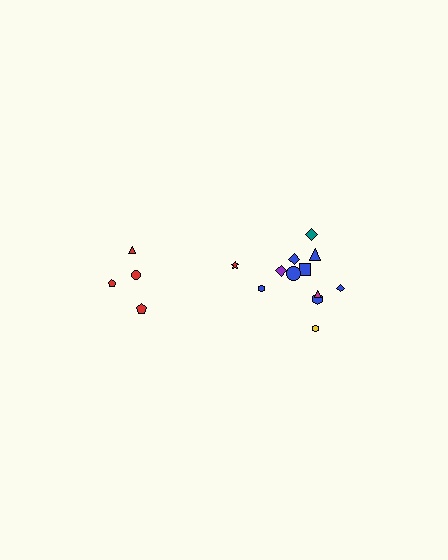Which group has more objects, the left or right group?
The right group.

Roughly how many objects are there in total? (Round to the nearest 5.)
Roughly 15 objects in total.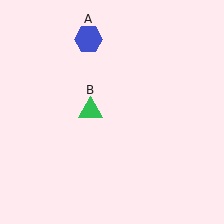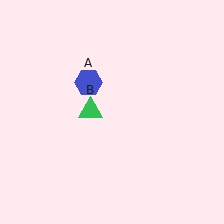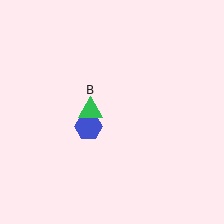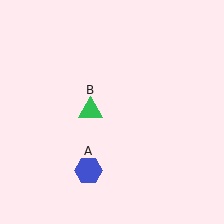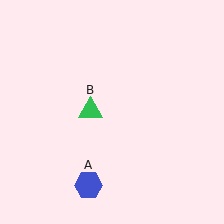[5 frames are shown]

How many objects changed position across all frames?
1 object changed position: blue hexagon (object A).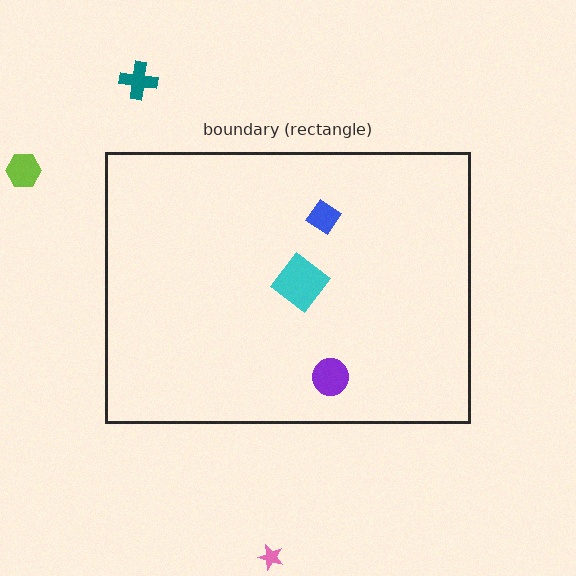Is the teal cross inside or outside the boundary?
Outside.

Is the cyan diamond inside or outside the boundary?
Inside.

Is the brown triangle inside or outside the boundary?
Inside.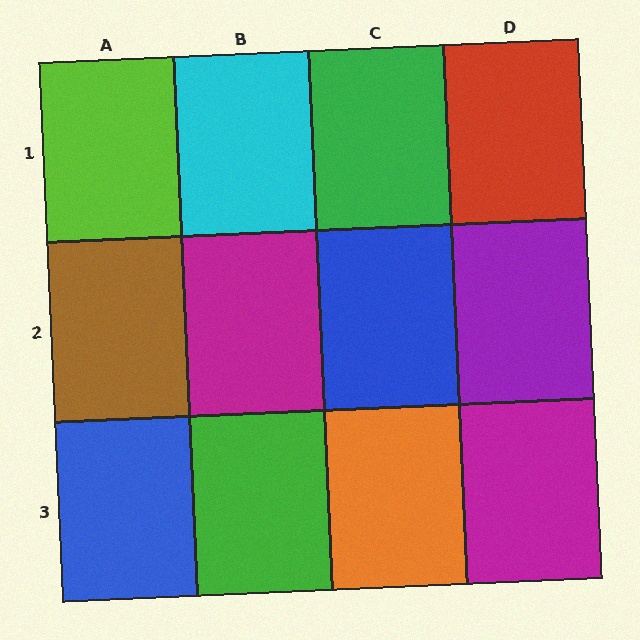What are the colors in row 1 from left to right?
Lime, cyan, green, red.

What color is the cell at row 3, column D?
Magenta.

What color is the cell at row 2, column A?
Brown.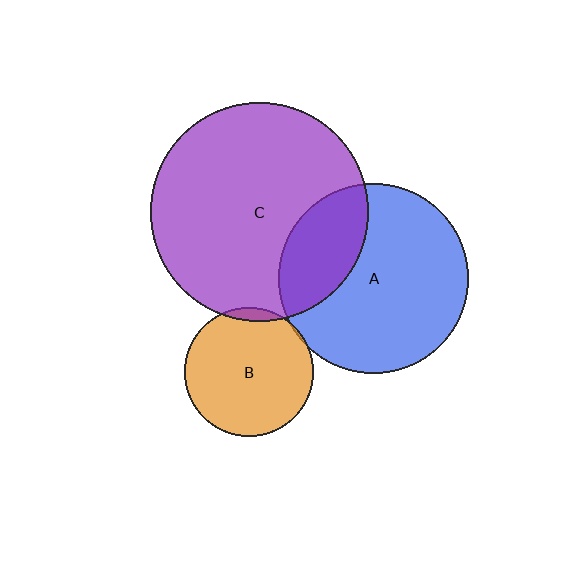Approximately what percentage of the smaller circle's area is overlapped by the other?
Approximately 5%.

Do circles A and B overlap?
Yes.